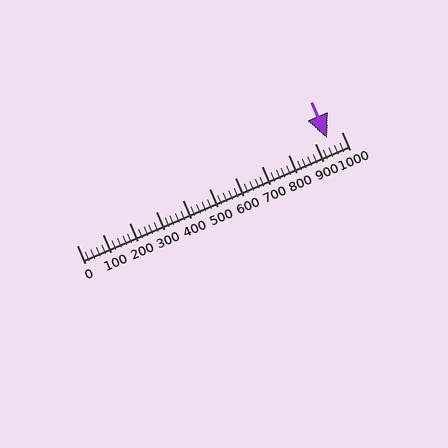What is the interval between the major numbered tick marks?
The major tick marks are spaced 100 units apart.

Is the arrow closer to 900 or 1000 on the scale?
The arrow is closer to 900.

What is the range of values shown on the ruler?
The ruler shows values from 0 to 1000.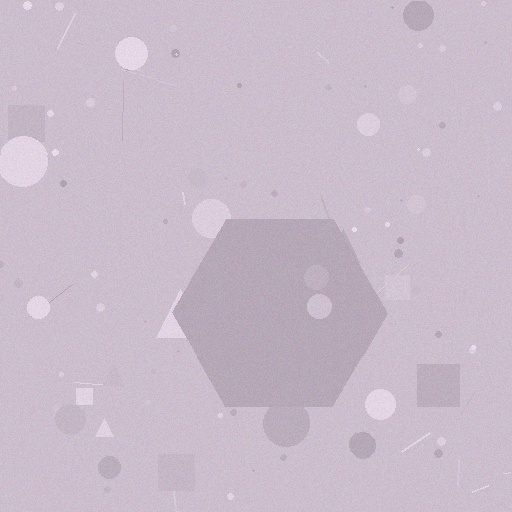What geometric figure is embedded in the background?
A hexagon is embedded in the background.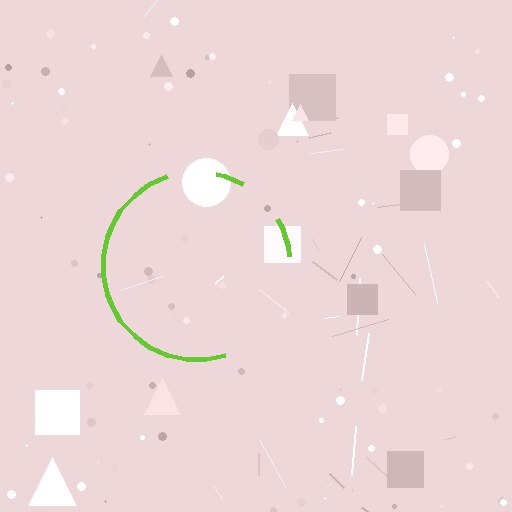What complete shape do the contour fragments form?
The contour fragments form a circle.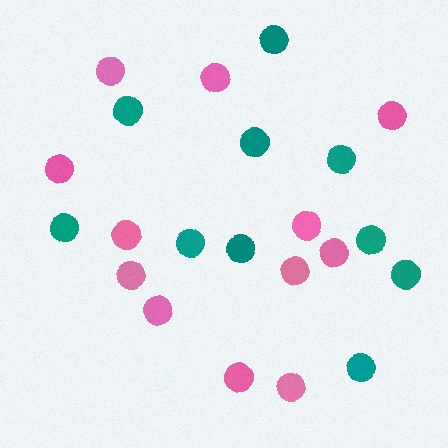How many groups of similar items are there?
There are 2 groups: one group of pink circles (12) and one group of teal circles (10).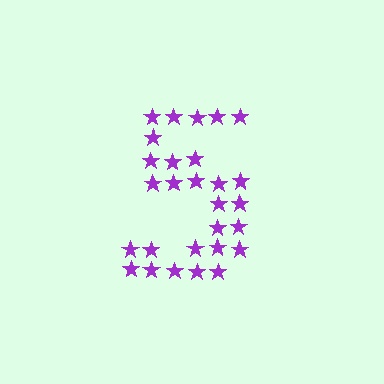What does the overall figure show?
The overall figure shows the digit 5.